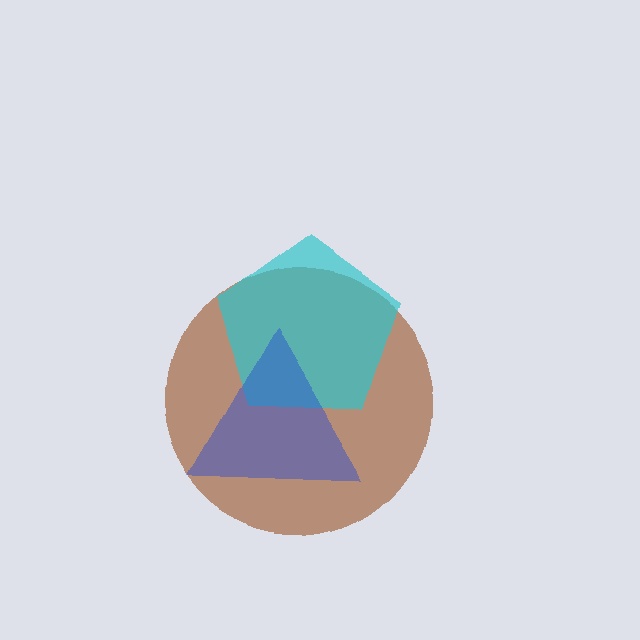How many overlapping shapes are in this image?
There are 3 overlapping shapes in the image.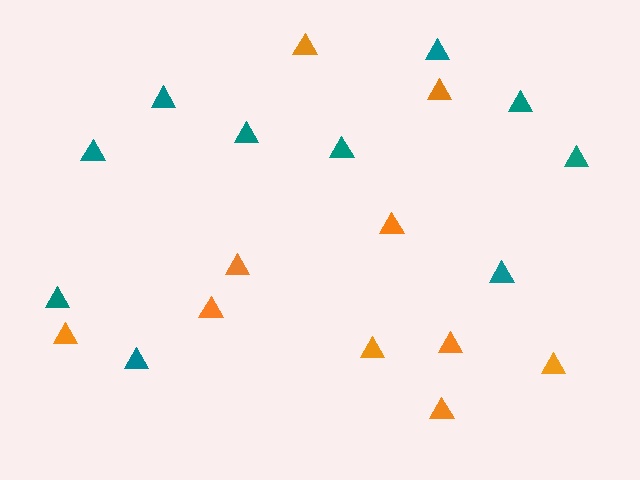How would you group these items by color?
There are 2 groups: one group of orange triangles (10) and one group of teal triangles (10).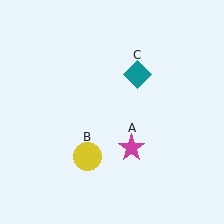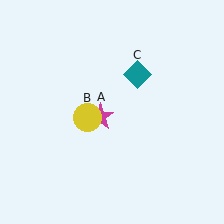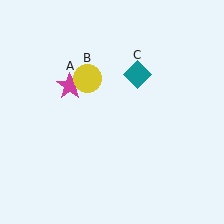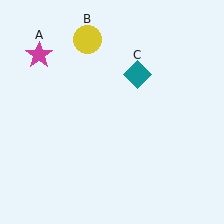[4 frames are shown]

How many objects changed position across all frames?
2 objects changed position: magenta star (object A), yellow circle (object B).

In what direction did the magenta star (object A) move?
The magenta star (object A) moved up and to the left.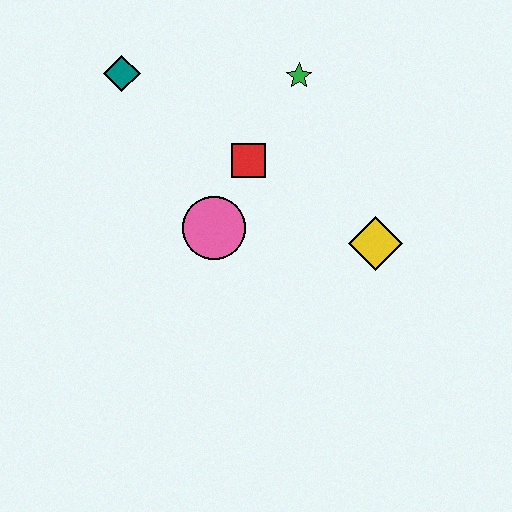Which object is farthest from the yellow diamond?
The teal diamond is farthest from the yellow diamond.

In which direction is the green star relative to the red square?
The green star is above the red square.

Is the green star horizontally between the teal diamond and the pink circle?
No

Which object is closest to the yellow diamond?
The red square is closest to the yellow diamond.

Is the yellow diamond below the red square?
Yes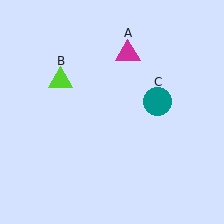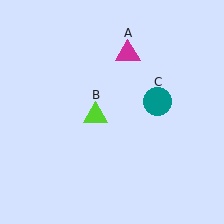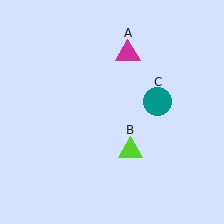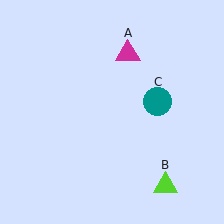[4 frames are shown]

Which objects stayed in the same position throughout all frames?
Magenta triangle (object A) and teal circle (object C) remained stationary.